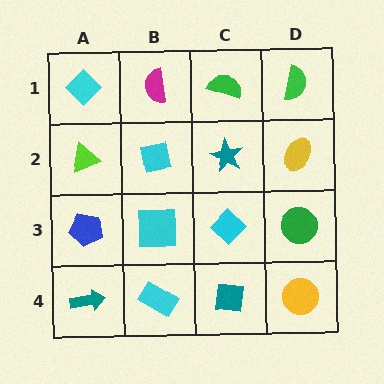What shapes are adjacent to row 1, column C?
A teal star (row 2, column C), a magenta semicircle (row 1, column B), a green semicircle (row 1, column D).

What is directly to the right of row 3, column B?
A cyan diamond.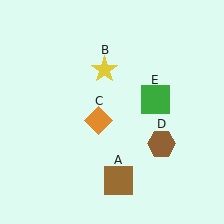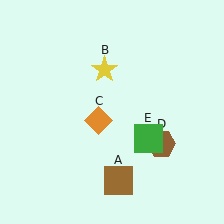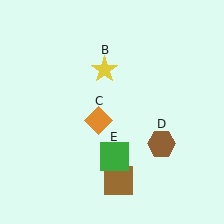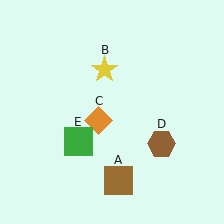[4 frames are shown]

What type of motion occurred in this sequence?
The green square (object E) rotated clockwise around the center of the scene.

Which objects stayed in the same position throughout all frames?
Brown square (object A) and yellow star (object B) and orange diamond (object C) and brown hexagon (object D) remained stationary.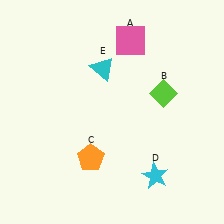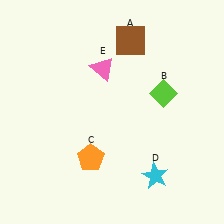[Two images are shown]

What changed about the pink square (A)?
In Image 1, A is pink. In Image 2, it changed to brown.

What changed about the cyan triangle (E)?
In Image 1, E is cyan. In Image 2, it changed to pink.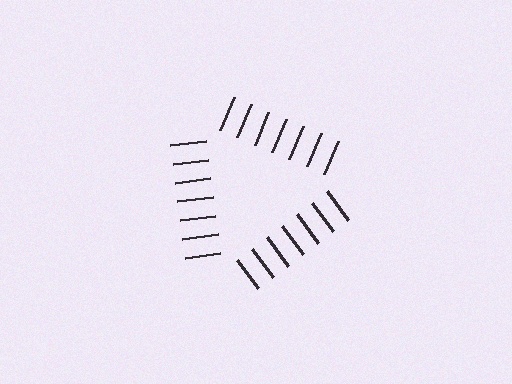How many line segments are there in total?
21 — 7 along each of the 3 edges.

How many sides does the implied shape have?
3 sides — the line-ends trace a triangle.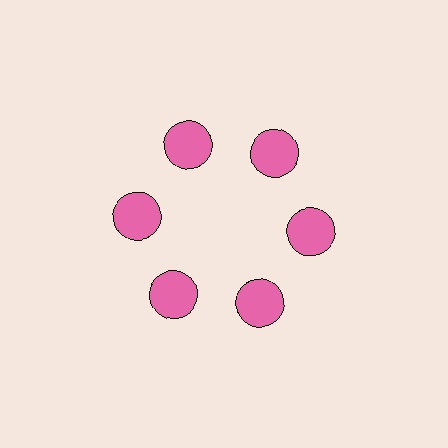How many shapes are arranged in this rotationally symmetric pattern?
There are 6 shapes, arranged in 6 groups of 1.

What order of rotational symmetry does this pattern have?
This pattern has 6-fold rotational symmetry.